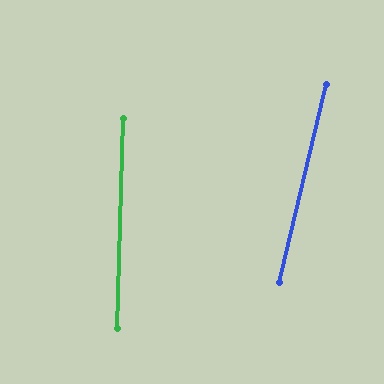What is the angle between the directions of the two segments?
Approximately 12 degrees.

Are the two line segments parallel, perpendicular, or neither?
Neither parallel nor perpendicular — they differ by about 12°.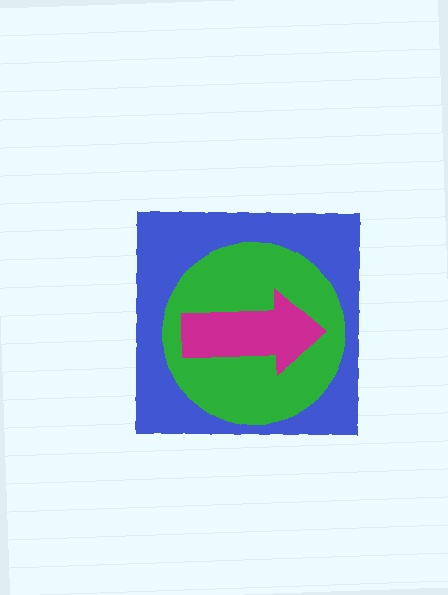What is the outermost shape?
The blue square.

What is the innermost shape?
The magenta arrow.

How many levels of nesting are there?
3.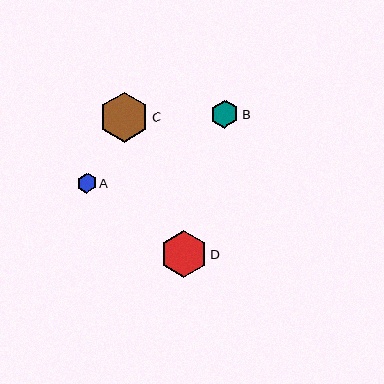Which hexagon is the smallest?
Hexagon A is the smallest with a size of approximately 20 pixels.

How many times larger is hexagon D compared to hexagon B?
Hexagon D is approximately 1.7 times the size of hexagon B.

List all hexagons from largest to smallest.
From largest to smallest: C, D, B, A.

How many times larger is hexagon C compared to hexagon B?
Hexagon C is approximately 1.8 times the size of hexagon B.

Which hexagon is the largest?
Hexagon C is the largest with a size of approximately 50 pixels.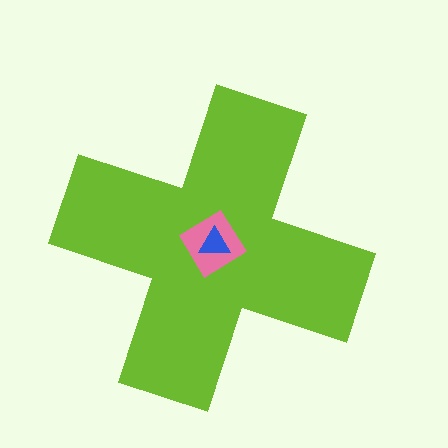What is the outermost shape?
The lime cross.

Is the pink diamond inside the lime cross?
Yes.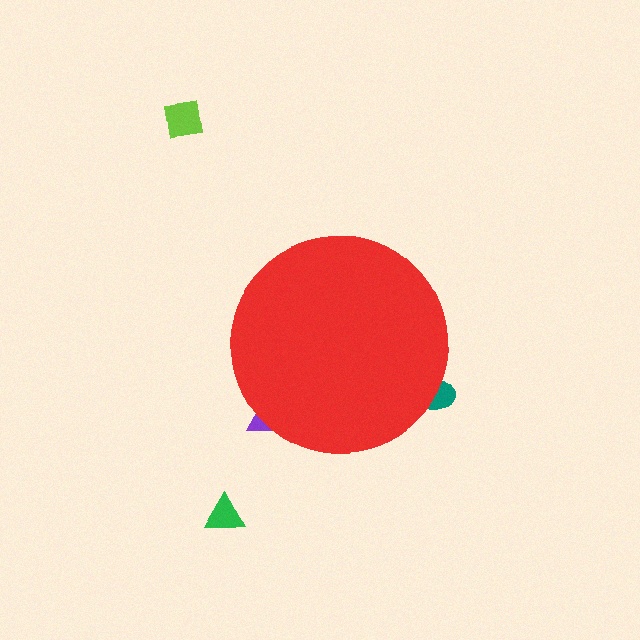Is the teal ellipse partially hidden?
Yes, the teal ellipse is partially hidden behind the red circle.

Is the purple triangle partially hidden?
Yes, the purple triangle is partially hidden behind the red circle.